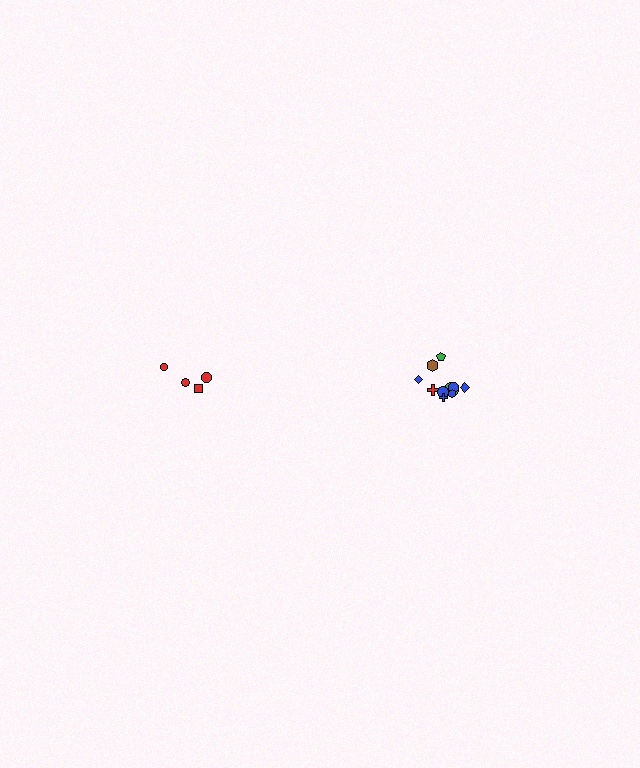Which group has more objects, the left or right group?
The right group.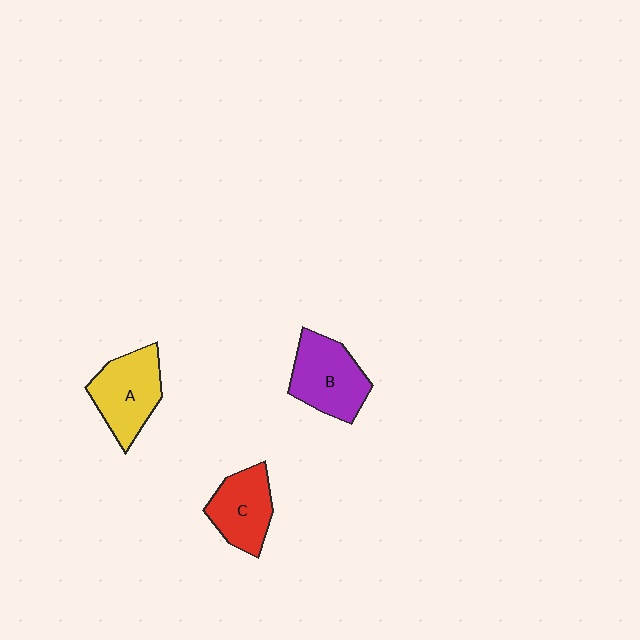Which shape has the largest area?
Shape B (purple).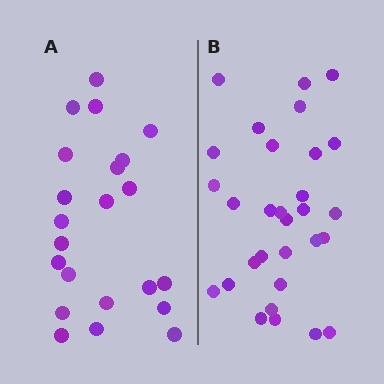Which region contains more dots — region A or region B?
Region B (the right region) has more dots.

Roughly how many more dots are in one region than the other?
Region B has roughly 8 or so more dots than region A.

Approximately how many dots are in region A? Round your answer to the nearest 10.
About 20 dots. (The exact count is 22, which rounds to 20.)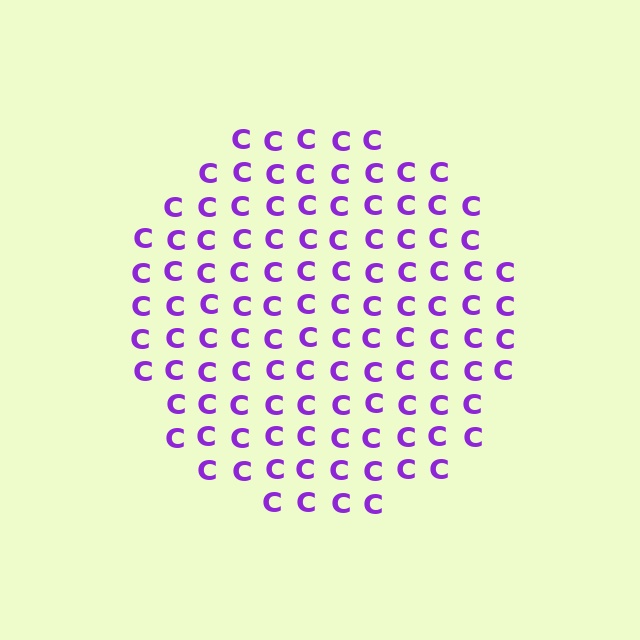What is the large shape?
The large shape is a circle.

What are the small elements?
The small elements are letter C's.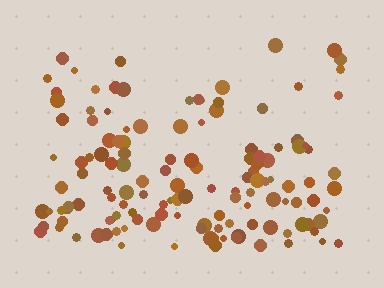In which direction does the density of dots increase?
From top to bottom, with the bottom side densest.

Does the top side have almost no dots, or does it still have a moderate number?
Still a moderate number, just noticeably fewer than the bottom.